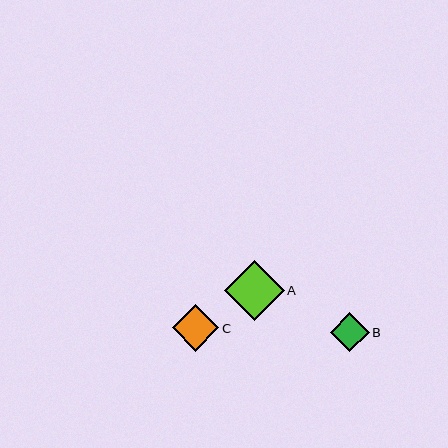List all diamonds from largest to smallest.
From largest to smallest: A, C, B.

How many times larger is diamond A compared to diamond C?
Diamond A is approximately 1.3 times the size of diamond C.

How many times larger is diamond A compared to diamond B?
Diamond A is approximately 1.5 times the size of diamond B.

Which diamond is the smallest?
Diamond B is the smallest with a size of approximately 39 pixels.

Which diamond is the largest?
Diamond A is the largest with a size of approximately 60 pixels.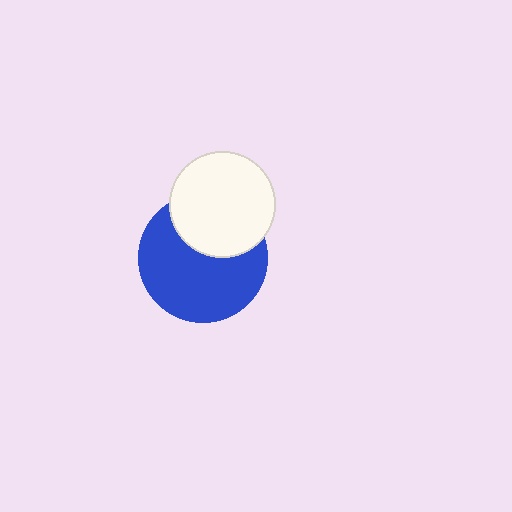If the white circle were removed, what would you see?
You would see the complete blue circle.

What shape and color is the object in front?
The object in front is a white circle.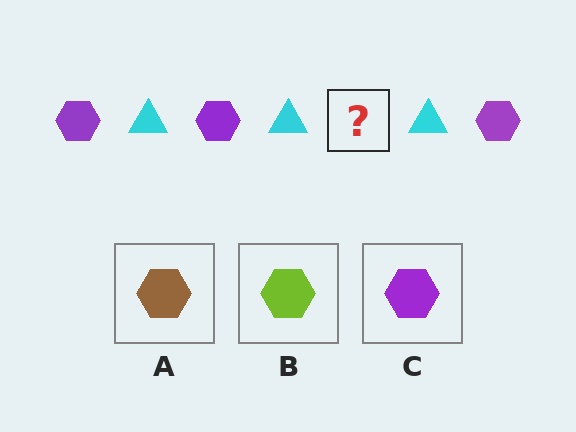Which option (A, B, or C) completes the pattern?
C.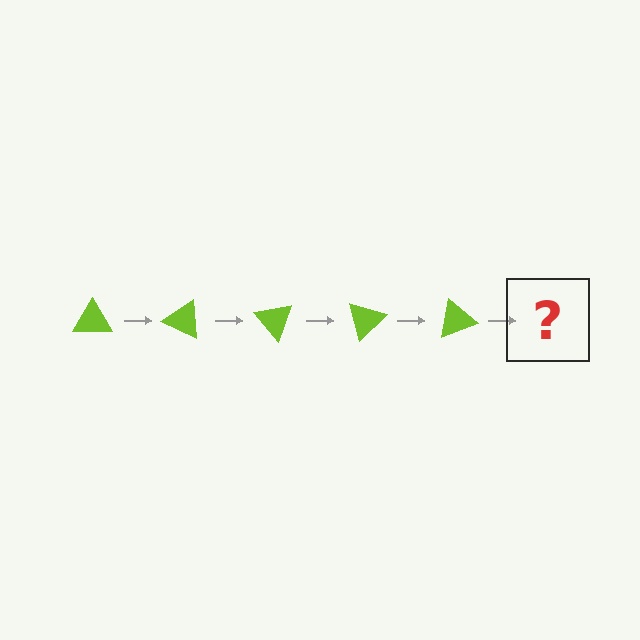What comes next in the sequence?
The next element should be a lime triangle rotated 125 degrees.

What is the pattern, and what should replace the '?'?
The pattern is that the triangle rotates 25 degrees each step. The '?' should be a lime triangle rotated 125 degrees.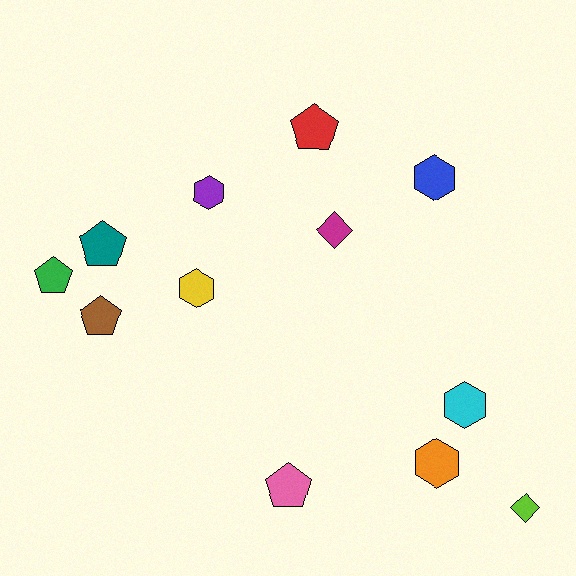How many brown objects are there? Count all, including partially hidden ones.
There is 1 brown object.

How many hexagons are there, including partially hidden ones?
There are 5 hexagons.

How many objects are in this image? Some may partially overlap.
There are 12 objects.